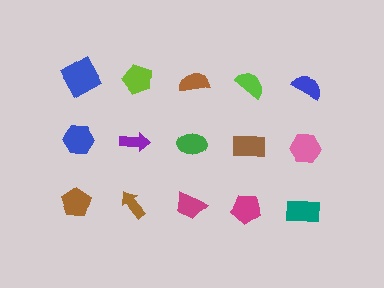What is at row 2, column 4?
A brown rectangle.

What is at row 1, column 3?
A brown semicircle.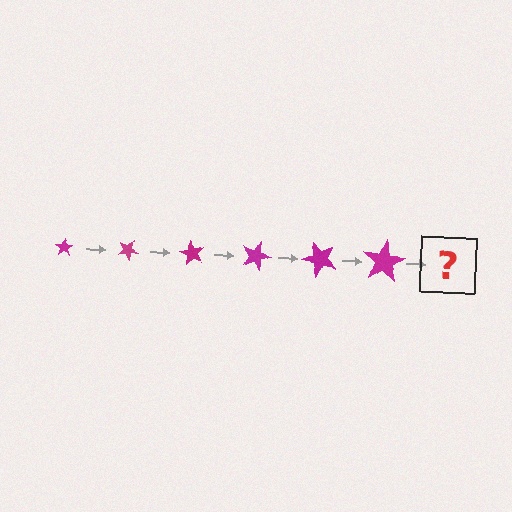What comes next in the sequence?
The next element should be a star, larger than the previous one and rotated 180 degrees from the start.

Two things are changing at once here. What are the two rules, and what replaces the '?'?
The two rules are that the star grows larger each step and it rotates 30 degrees each step. The '?' should be a star, larger than the previous one and rotated 180 degrees from the start.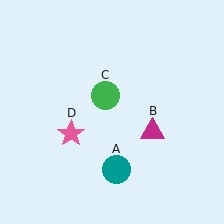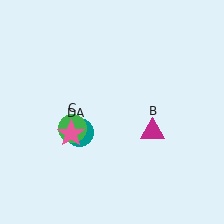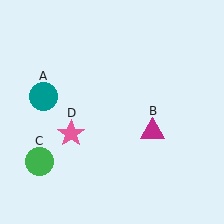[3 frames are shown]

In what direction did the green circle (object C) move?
The green circle (object C) moved down and to the left.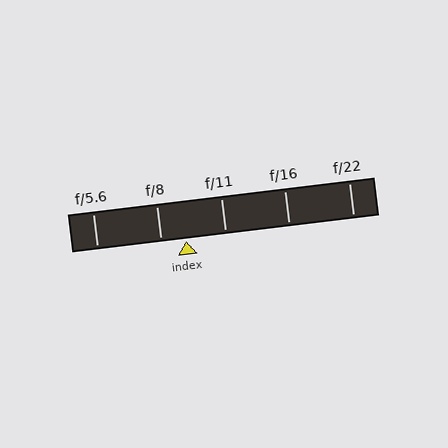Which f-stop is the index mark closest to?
The index mark is closest to f/8.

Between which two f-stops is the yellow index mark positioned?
The index mark is between f/8 and f/11.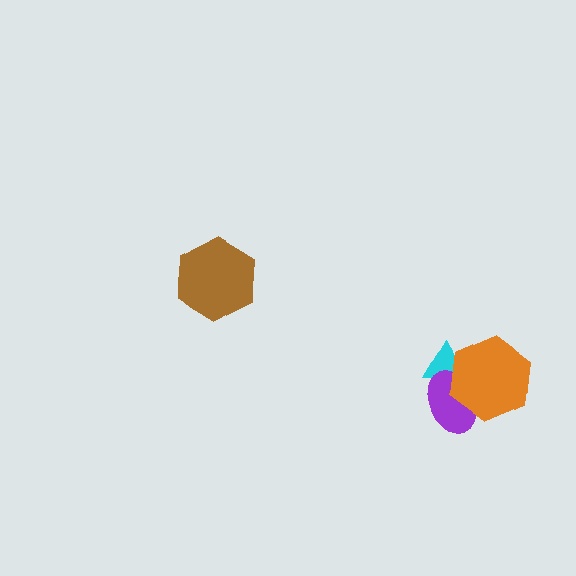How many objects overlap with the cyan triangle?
2 objects overlap with the cyan triangle.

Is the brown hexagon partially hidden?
No, no other shape covers it.